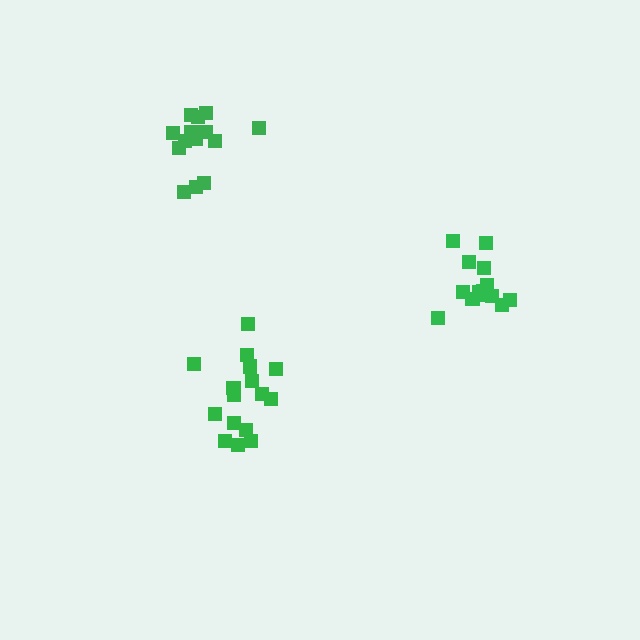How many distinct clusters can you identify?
There are 3 distinct clusters.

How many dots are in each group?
Group 1: 15 dots, Group 2: 14 dots, Group 3: 16 dots (45 total).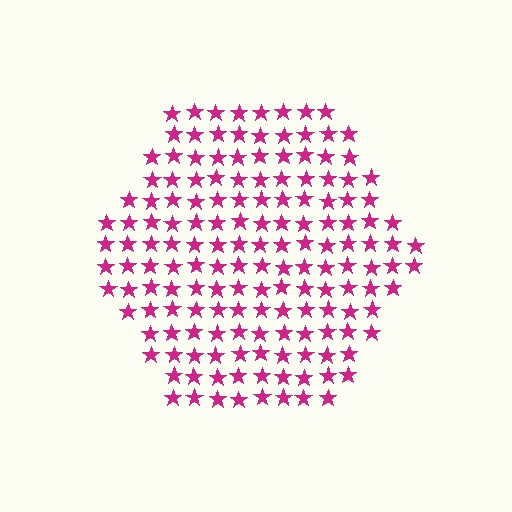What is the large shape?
The large shape is a hexagon.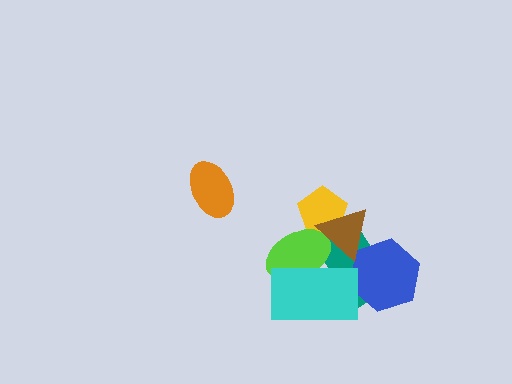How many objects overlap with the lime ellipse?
4 objects overlap with the lime ellipse.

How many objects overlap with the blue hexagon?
2 objects overlap with the blue hexagon.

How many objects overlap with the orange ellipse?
0 objects overlap with the orange ellipse.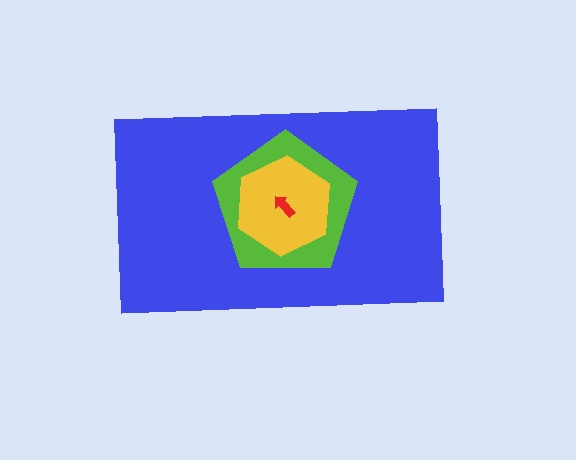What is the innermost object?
The red arrow.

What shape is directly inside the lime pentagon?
The yellow hexagon.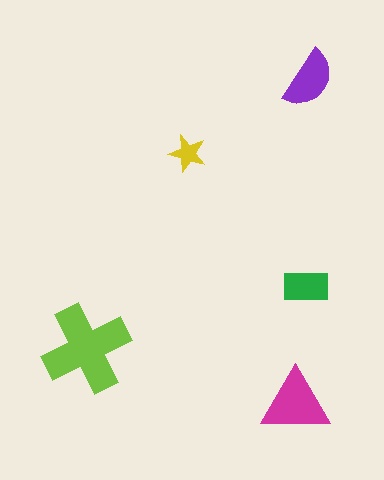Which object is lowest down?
The magenta triangle is bottommost.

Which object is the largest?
The lime cross.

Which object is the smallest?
The yellow star.